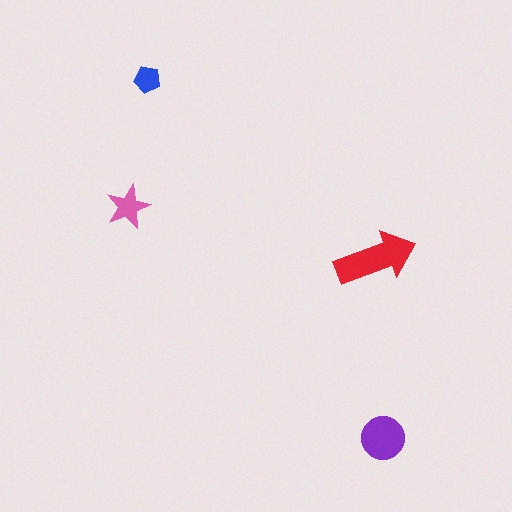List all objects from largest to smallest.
The red arrow, the purple circle, the pink star, the blue pentagon.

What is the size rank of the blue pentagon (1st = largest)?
4th.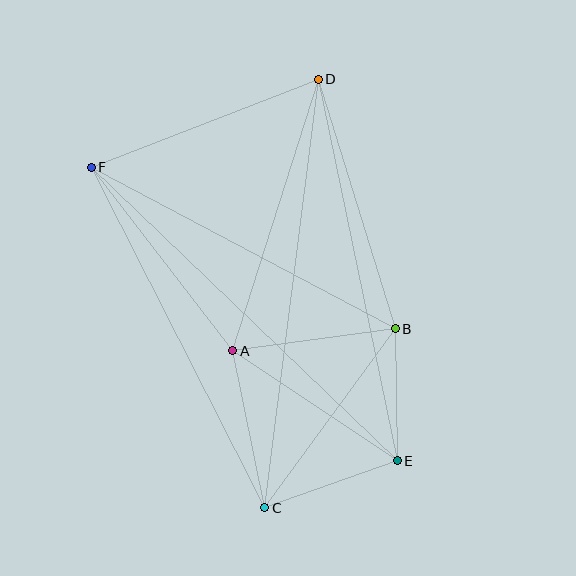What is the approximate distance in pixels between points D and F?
The distance between D and F is approximately 243 pixels.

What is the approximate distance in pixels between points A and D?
The distance between A and D is approximately 285 pixels.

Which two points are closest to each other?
Points B and E are closest to each other.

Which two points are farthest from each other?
Points C and D are farthest from each other.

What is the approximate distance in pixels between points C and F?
The distance between C and F is approximately 382 pixels.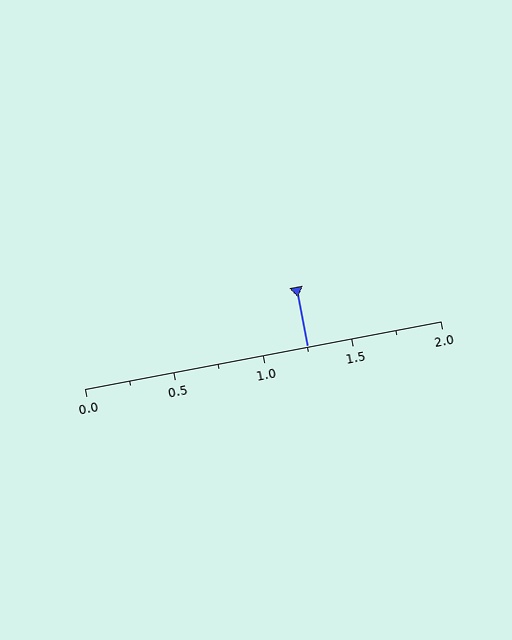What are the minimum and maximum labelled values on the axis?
The axis runs from 0.0 to 2.0.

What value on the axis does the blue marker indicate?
The marker indicates approximately 1.25.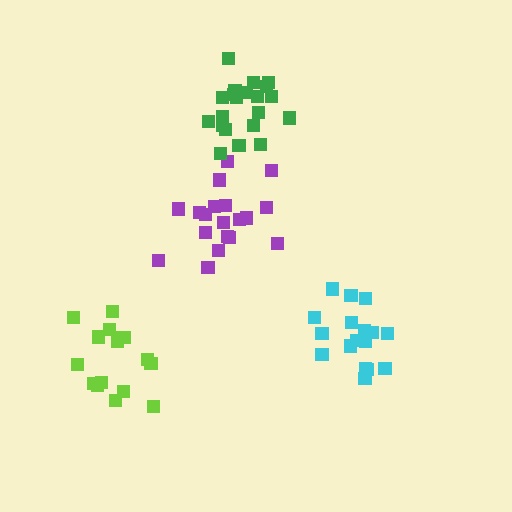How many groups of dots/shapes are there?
There are 4 groups.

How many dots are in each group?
Group 1: 18 dots, Group 2: 19 dots, Group 3: 16 dots, Group 4: 21 dots (74 total).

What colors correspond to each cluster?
The clusters are colored: cyan, purple, lime, green.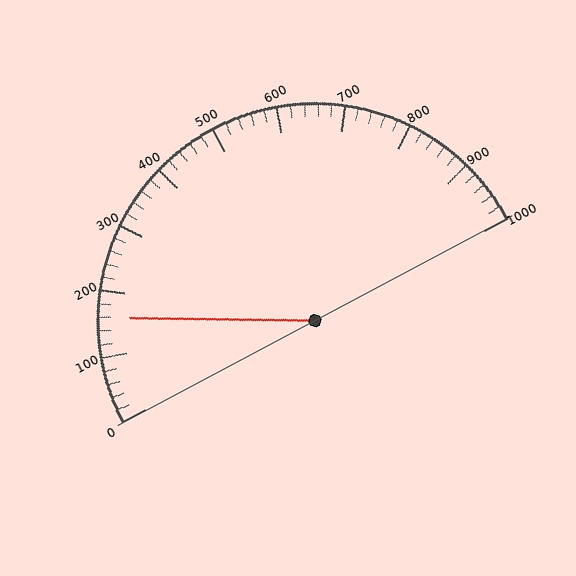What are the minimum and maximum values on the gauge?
The gauge ranges from 0 to 1000.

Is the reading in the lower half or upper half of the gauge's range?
The reading is in the lower half of the range (0 to 1000).